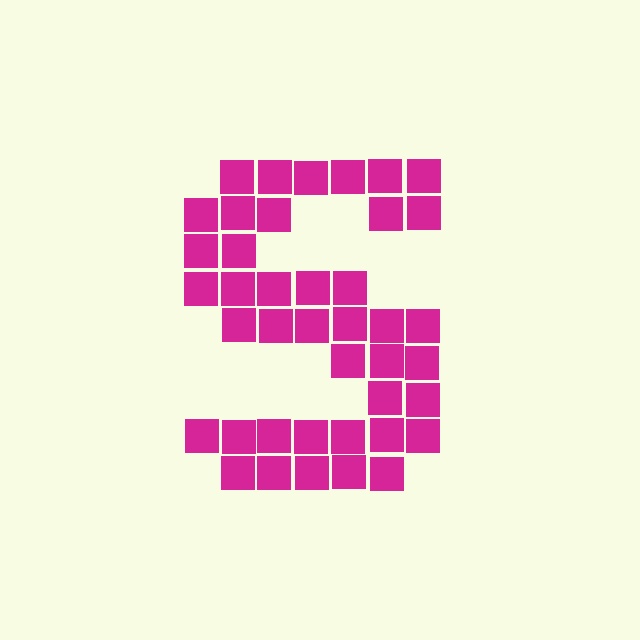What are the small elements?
The small elements are squares.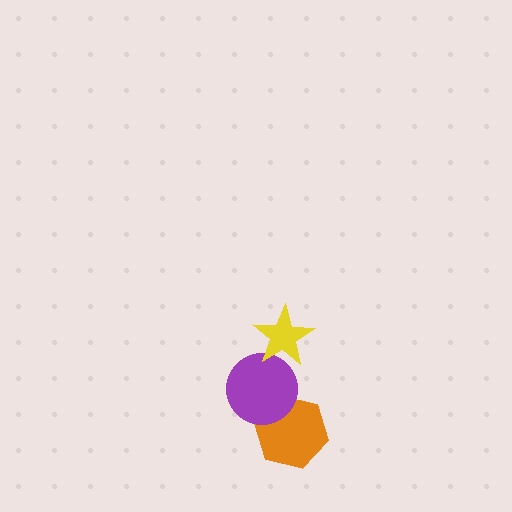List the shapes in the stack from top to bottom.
From top to bottom: the yellow star, the purple circle, the orange hexagon.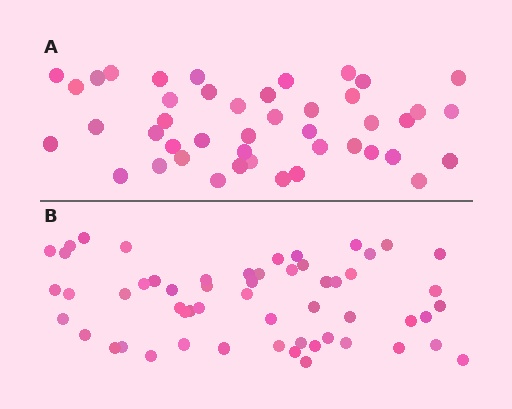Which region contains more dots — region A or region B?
Region B (the bottom region) has more dots.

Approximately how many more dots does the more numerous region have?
Region B has roughly 12 or so more dots than region A.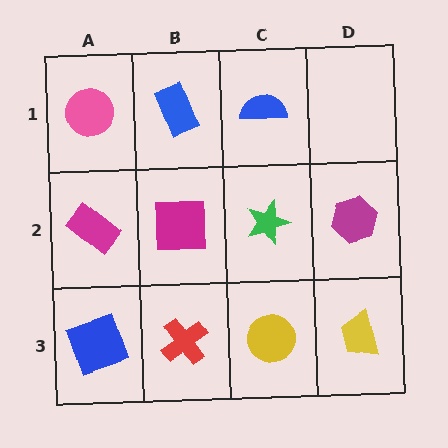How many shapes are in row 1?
3 shapes.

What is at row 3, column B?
A red cross.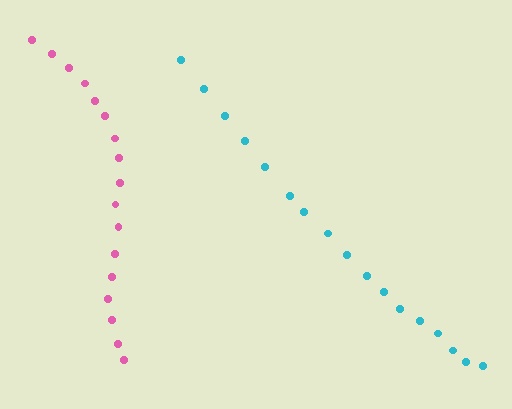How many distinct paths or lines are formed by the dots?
There are 2 distinct paths.